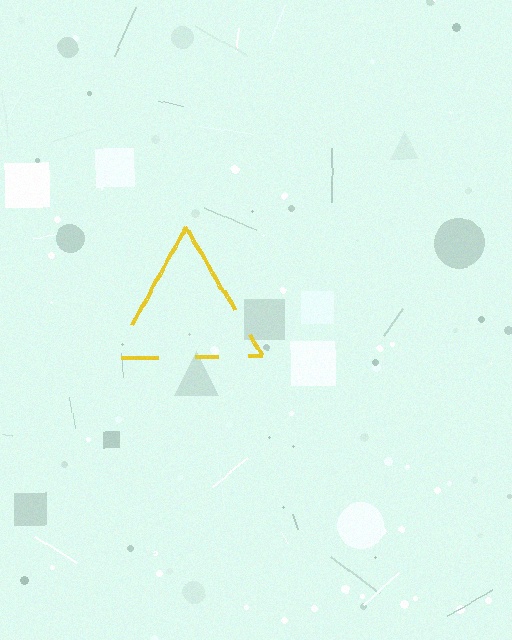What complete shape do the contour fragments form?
The contour fragments form a triangle.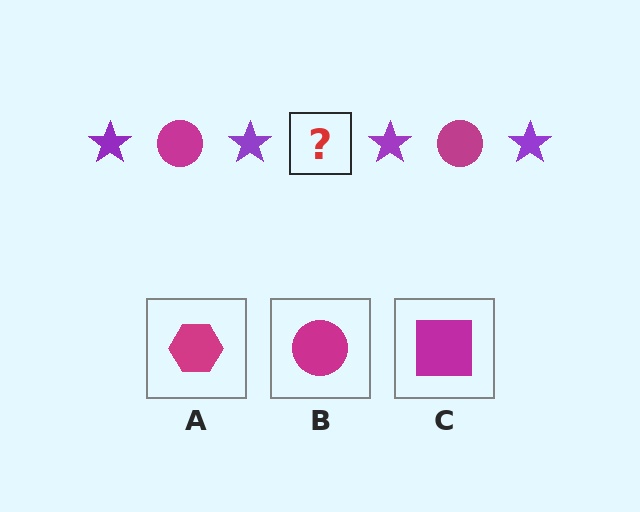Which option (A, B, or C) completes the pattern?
B.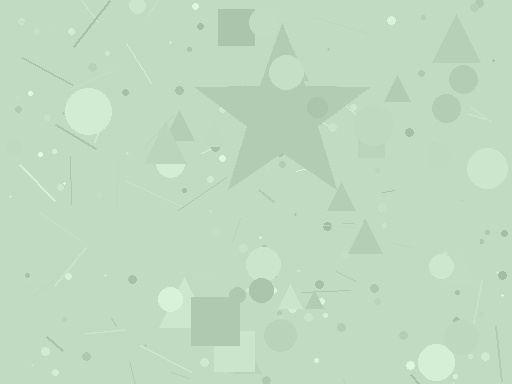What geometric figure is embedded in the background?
A star is embedded in the background.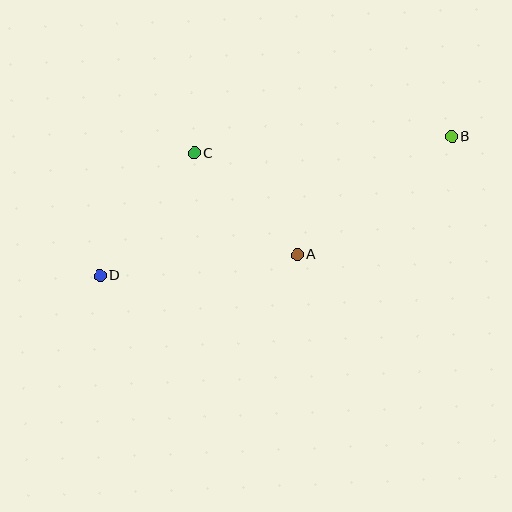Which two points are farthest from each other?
Points B and D are farthest from each other.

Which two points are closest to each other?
Points A and C are closest to each other.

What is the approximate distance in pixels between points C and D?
The distance between C and D is approximately 155 pixels.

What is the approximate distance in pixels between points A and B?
The distance between A and B is approximately 194 pixels.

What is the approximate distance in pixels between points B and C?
The distance between B and C is approximately 258 pixels.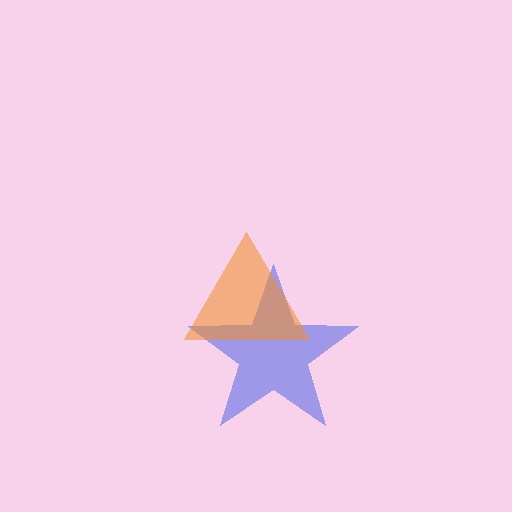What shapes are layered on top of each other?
The layered shapes are: a blue star, an orange triangle.